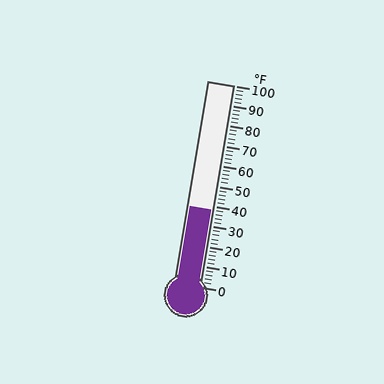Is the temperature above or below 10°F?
The temperature is above 10°F.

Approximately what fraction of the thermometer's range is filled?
The thermometer is filled to approximately 40% of its range.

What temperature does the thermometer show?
The thermometer shows approximately 38°F.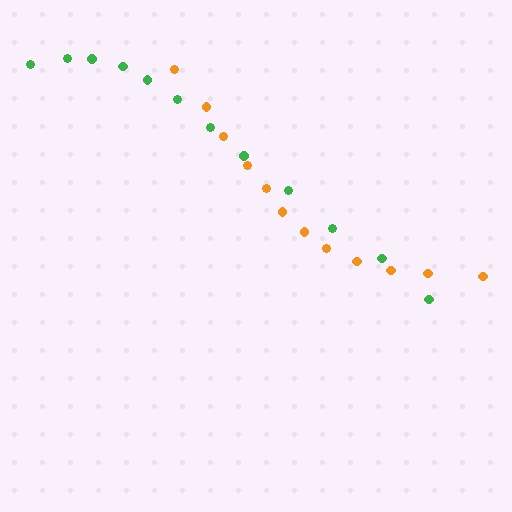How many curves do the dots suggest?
There are 2 distinct paths.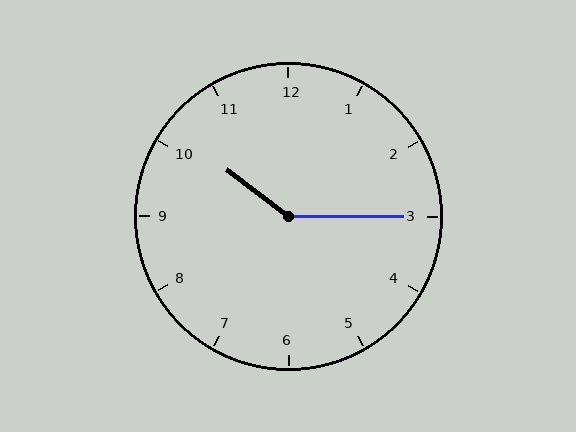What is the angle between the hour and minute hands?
Approximately 142 degrees.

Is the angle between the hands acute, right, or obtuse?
It is obtuse.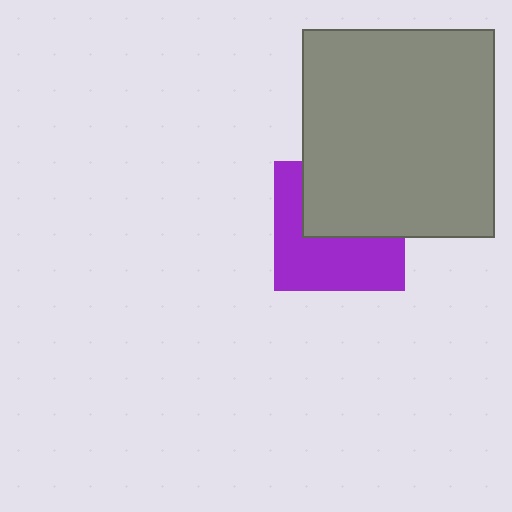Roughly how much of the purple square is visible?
About half of it is visible (roughly 54%).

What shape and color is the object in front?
The object in front is a gray rectangle.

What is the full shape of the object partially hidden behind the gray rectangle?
The partially hidden object is a purple square.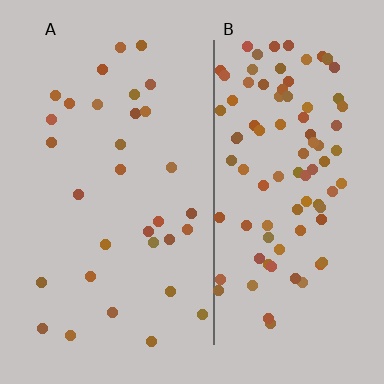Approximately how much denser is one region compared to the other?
Approximately 3.0× — region B over region A.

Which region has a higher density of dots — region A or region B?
B (the right).